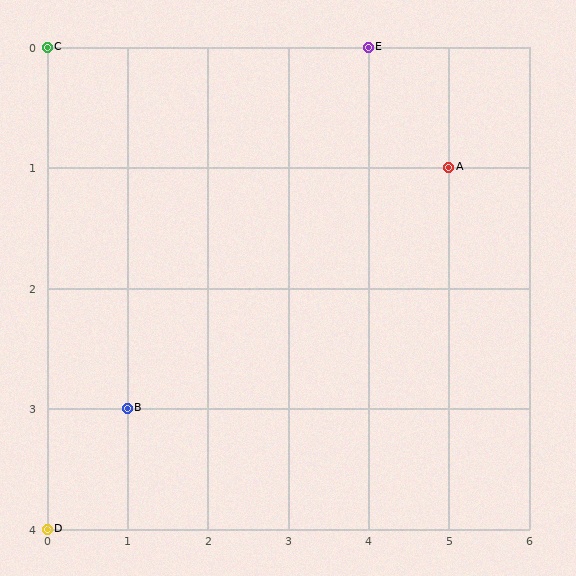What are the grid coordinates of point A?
Point A is at grid coordinates (5, 1).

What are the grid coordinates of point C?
Point C is at grid coordinates (0, 0).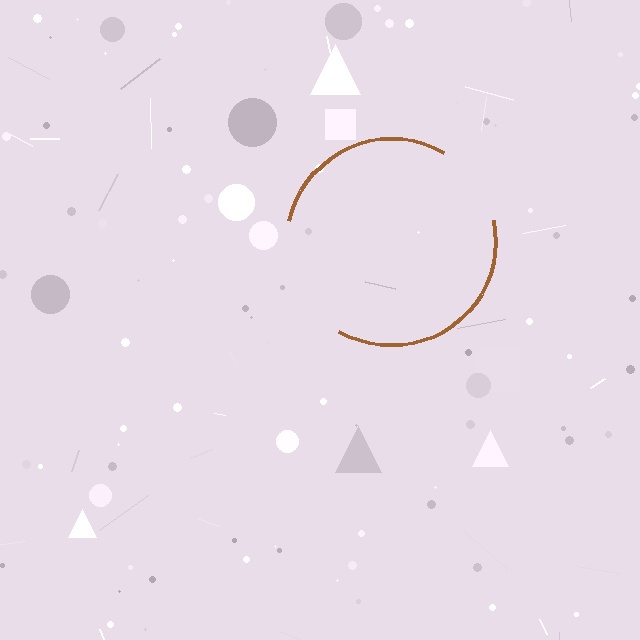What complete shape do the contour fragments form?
The contour fragments form a circle.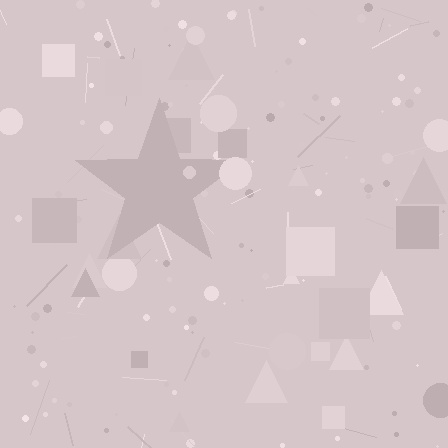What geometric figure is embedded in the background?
A star is embedded in the background.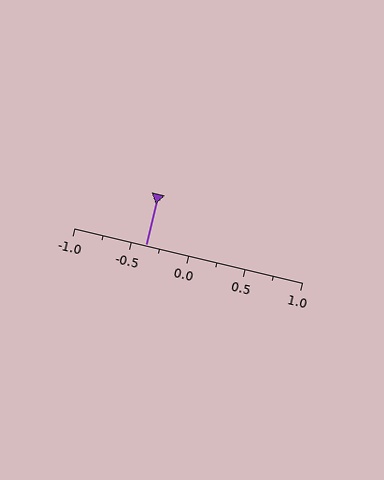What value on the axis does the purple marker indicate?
The marker indicates approximately -0.38.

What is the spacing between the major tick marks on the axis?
The major ticks are spaced 0.5 apart.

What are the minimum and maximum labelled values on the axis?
The axis runs from -1.0 to 1.0.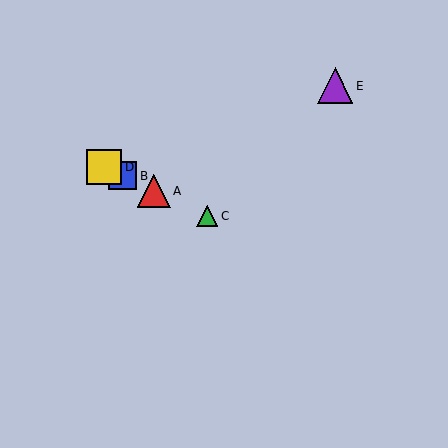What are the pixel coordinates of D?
Object D is at (104, 167).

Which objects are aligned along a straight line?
Objects A, B, C, D are aligned along a straight line.